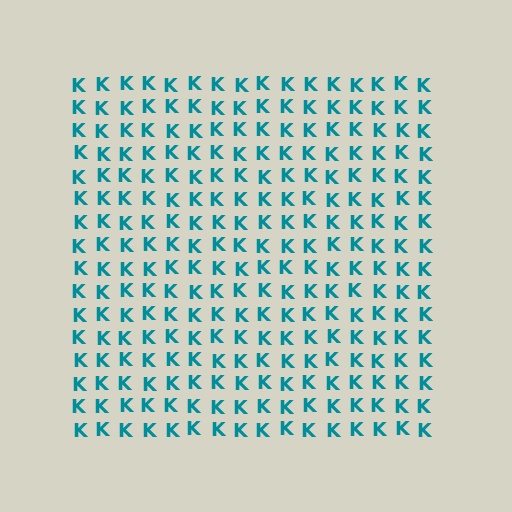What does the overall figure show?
The overall figure shows a square.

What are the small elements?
The small elements are letter K's.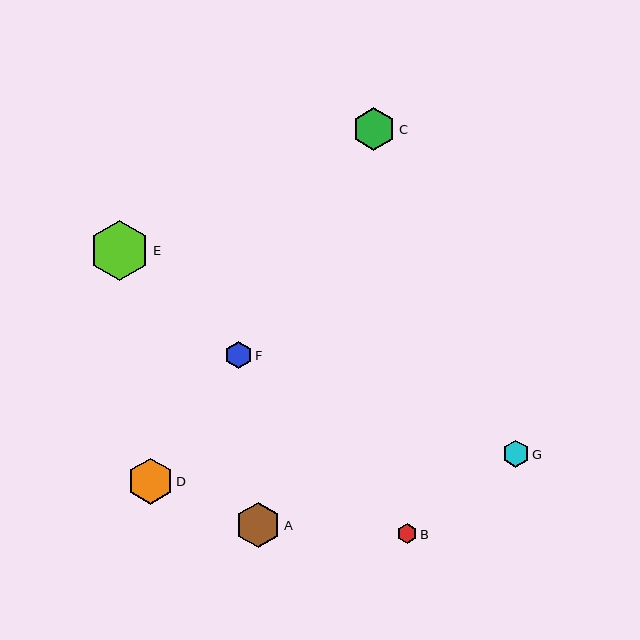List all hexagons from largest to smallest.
From largest to smallest: E, D, A, C, G, F, B.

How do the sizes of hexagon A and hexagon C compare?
Hexagon A and hexagon C are approximately the same size.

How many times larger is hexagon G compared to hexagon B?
Hexagon G is approximately 1.4 times the size of hexagon B.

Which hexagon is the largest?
Hexagon E is the largest with a size of approximately 60 pixels.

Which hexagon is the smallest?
Hexagon B is the smallest with a size of approximately 20 pixels.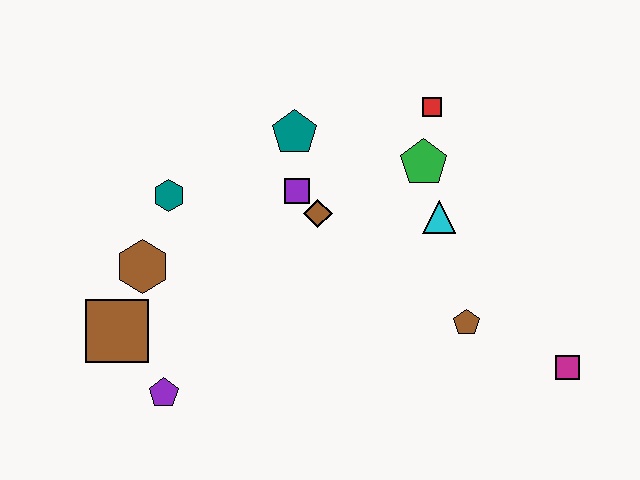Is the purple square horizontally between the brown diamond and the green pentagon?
No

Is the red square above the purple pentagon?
Yes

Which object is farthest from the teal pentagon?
The magenta square is farthest from the teal pentagon.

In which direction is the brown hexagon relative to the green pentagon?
The brown hexagon is to the left of the green pentagon.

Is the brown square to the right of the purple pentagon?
No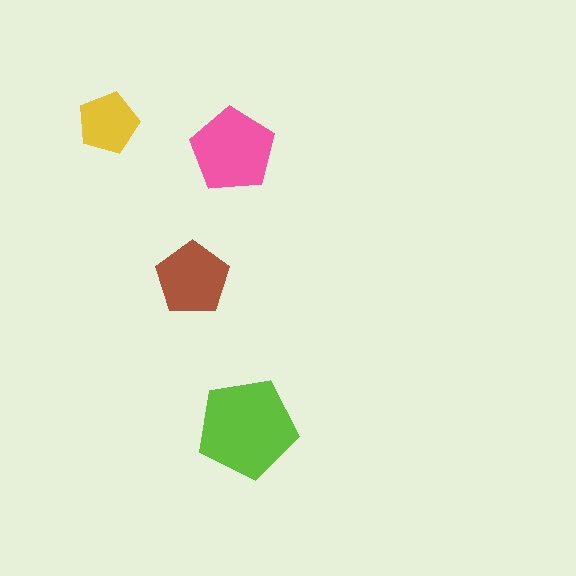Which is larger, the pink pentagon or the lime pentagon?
The lime one.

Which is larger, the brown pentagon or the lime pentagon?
The lime one.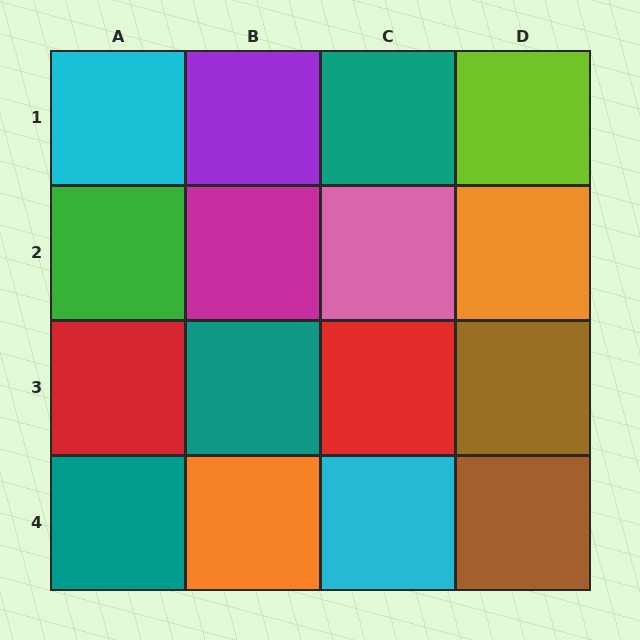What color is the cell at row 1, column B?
Purple.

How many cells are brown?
2 cells are brown.